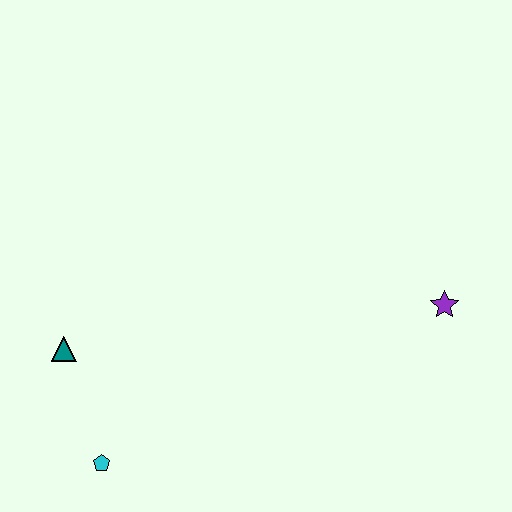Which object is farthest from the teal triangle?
The purple star is farthest from the teal triangle.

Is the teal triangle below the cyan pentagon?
No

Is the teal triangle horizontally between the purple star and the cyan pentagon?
No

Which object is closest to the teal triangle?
The cyan pentagon is closest to the teal triangle.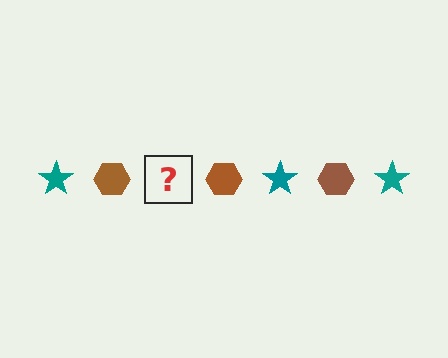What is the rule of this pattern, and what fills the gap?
The rule is that the pattern alternates between teal star and brown hexagon. The gap should be filled with a teal star.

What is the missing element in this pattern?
The missing element is a teal star.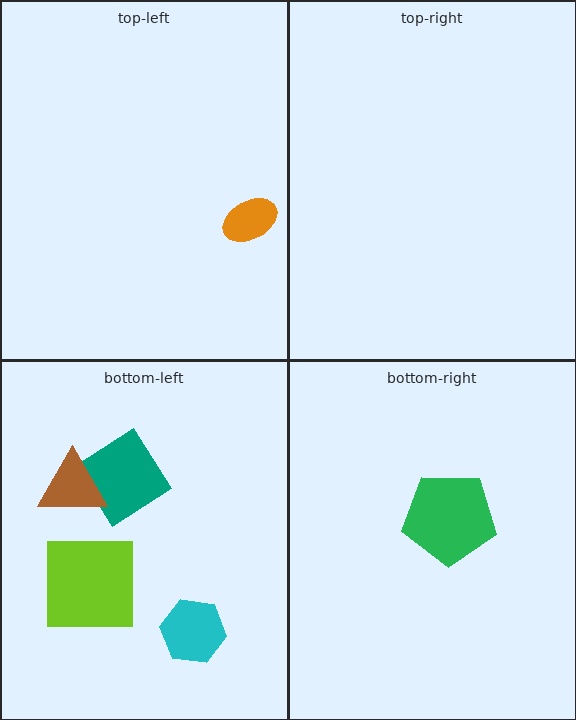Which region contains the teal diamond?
The bottom-left region.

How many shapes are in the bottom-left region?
4.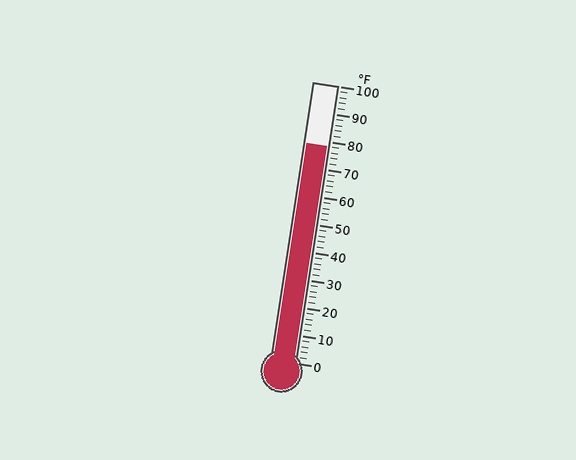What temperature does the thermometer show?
The thermometer shows approximately 78°F.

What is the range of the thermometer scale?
The thermometer scale ranges from 0°F to 100°F.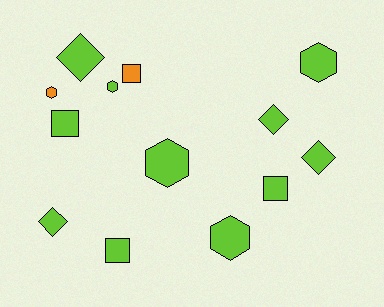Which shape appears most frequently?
Hexagon, with 5 objects.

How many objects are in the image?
There are 13 objects.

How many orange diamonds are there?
There are no orange diamonds.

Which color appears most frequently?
Lime, with 11 objects.